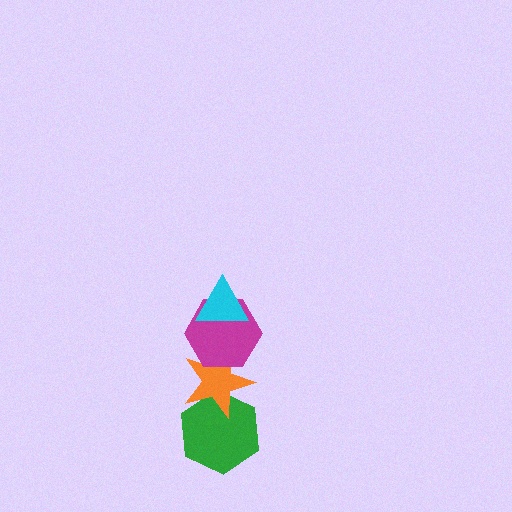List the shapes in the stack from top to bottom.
From top to bottom: the cyan triangle, the magenta hexagon, the orange star, the green hexagon.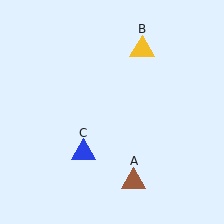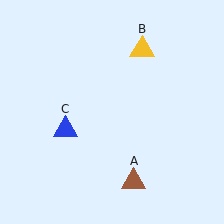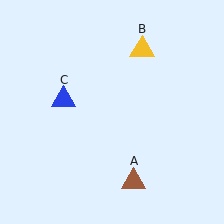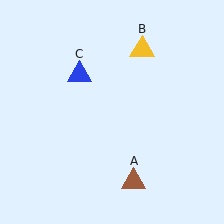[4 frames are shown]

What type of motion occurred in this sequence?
The blue triangle (object C) rotated clockwise around the center of the scene.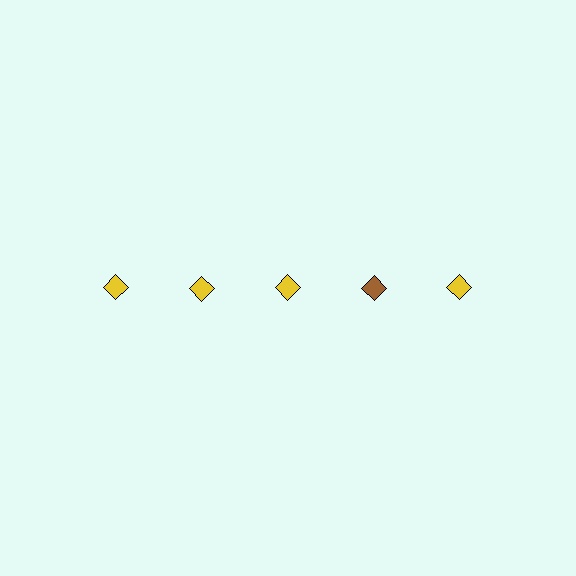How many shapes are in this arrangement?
There are 5 shapes arranged in a grid pattern.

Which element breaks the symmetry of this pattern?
The brown diamond in the top row, second from right column breaks the symmetry. All other shapes are yellow diamonds.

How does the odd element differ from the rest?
It has a different color: brown instead of yellow.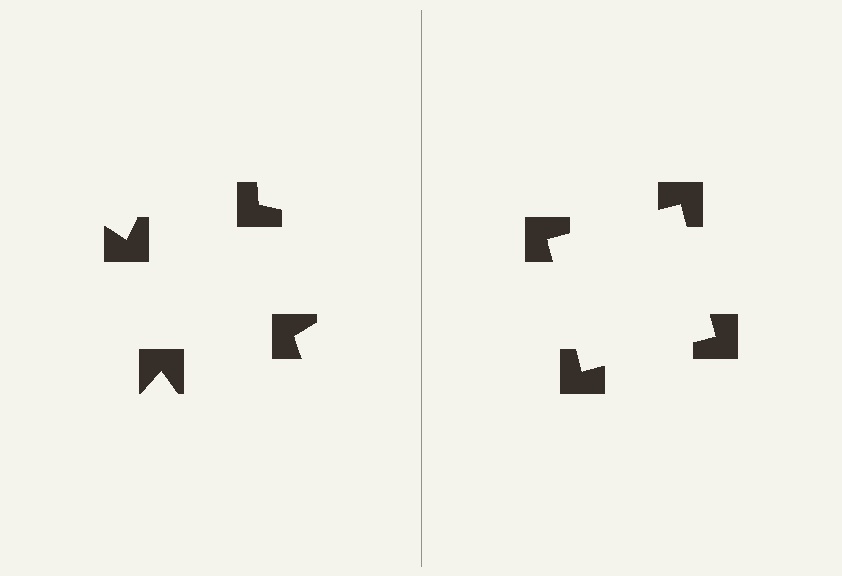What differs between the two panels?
The notched squares are positioned identically on both sides; only the wedge orientations differ. On the right they align to a square; on the left they are misaligned.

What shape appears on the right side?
An illusory square.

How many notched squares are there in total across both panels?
8 — 4 on each side.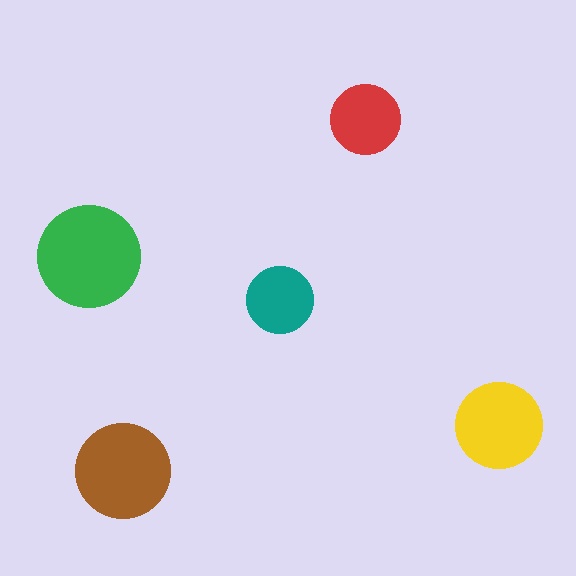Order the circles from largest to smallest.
the green one, the brown one, the yellow one, the red one, the teal one.